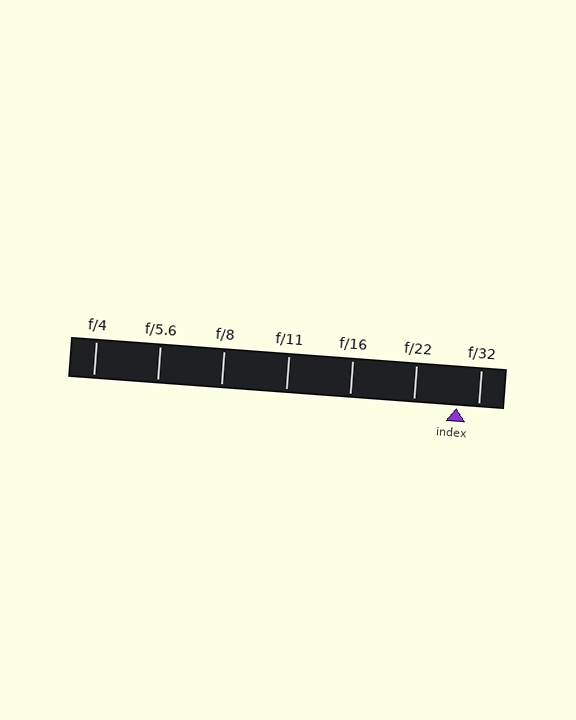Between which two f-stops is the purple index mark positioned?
The index mark is between f/22 and f/32.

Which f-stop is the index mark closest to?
The index mark is closest to f/32.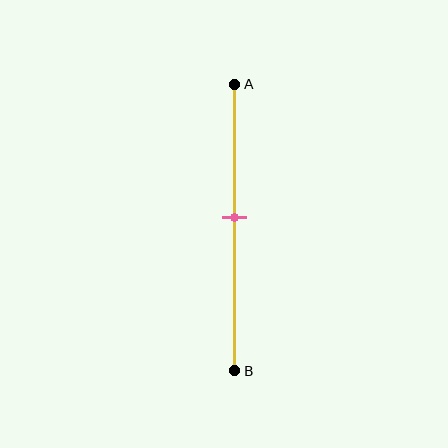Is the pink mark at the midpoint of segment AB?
No, the mark is at about 45% from A, not at the 50% midpoint.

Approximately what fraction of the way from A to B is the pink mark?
The pink mark is approximately 45% of the way from A to B.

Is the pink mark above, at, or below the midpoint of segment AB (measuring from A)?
The pink mark is above the midpoint of segment AB.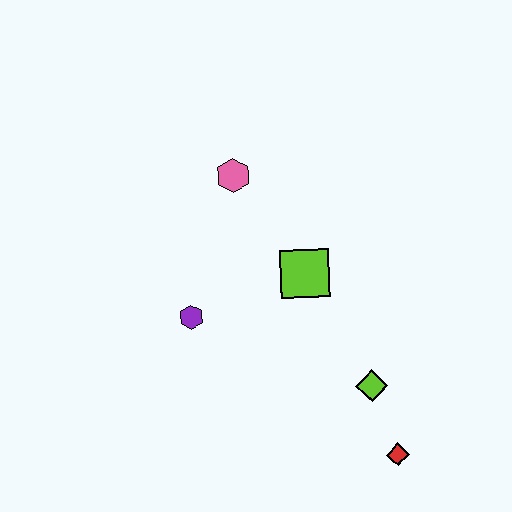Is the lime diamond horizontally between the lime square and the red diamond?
Yes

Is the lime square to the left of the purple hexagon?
No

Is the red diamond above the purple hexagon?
No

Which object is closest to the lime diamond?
The red diamond is closest to the lime diamond.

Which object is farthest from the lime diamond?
The pink hexagon is farthest from the lime diamond.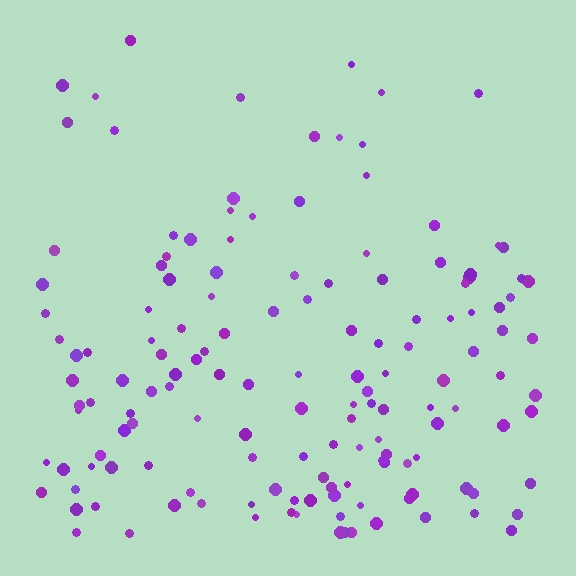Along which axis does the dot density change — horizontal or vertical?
Vertical.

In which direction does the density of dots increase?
From top to bottom, with the bottom side densest.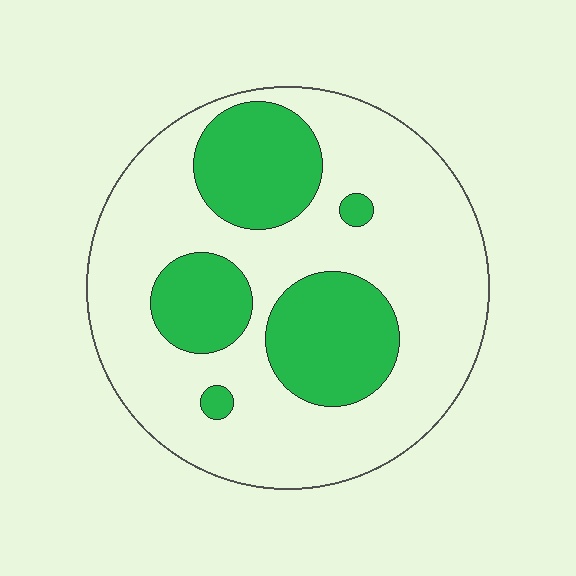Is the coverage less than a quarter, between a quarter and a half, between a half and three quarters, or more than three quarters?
Between a quarter and a half.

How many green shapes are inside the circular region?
5.